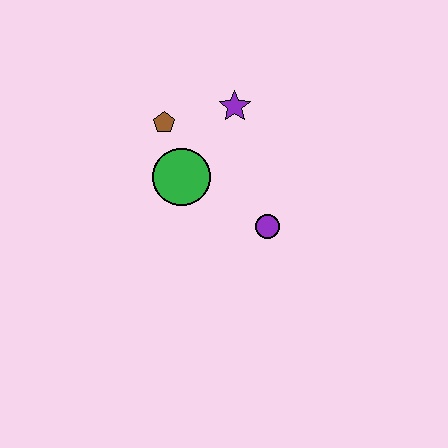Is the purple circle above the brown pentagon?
No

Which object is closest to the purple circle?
The green circle is closest to the purple circle.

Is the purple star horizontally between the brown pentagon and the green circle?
No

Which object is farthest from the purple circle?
The brown pentagon is farthest from the purple circle.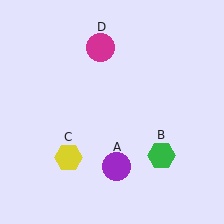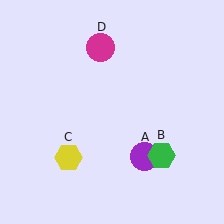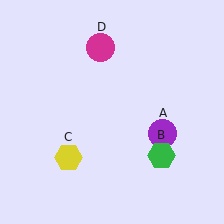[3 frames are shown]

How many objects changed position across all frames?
1 object changed position: purple circle (object A).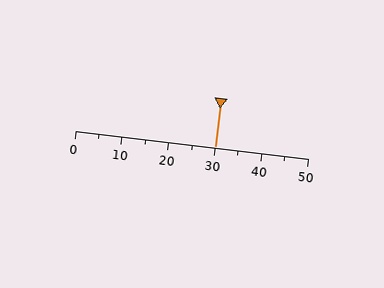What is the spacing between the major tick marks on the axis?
The major ticks are spaced 10 apart.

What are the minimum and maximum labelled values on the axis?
The axis runs from 0 to 50.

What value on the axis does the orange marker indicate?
The marker indicates approximately 30.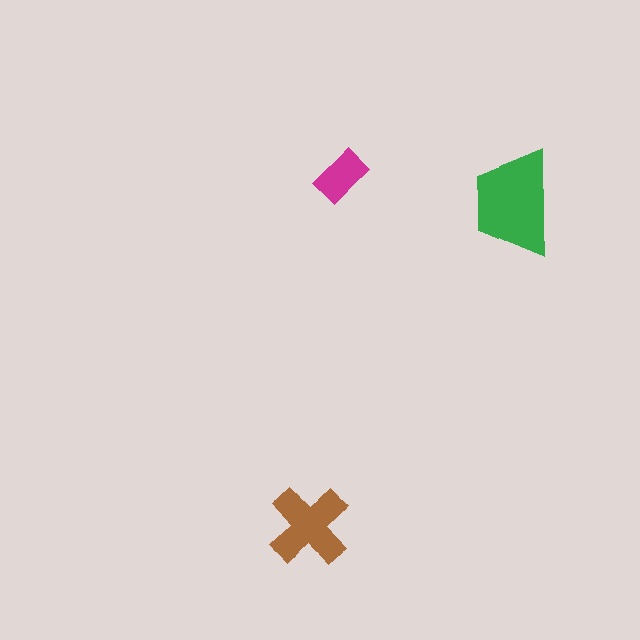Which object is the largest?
The green trapezoid.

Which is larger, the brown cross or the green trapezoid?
The green trapezoid.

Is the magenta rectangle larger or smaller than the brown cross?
Smaller.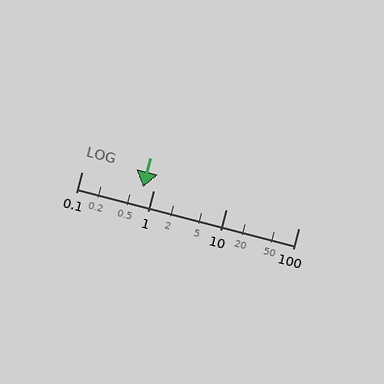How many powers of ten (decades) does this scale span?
The scale spans 3 decades, from 0.1 to 100.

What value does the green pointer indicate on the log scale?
The pointer indicates approximately 0.7.